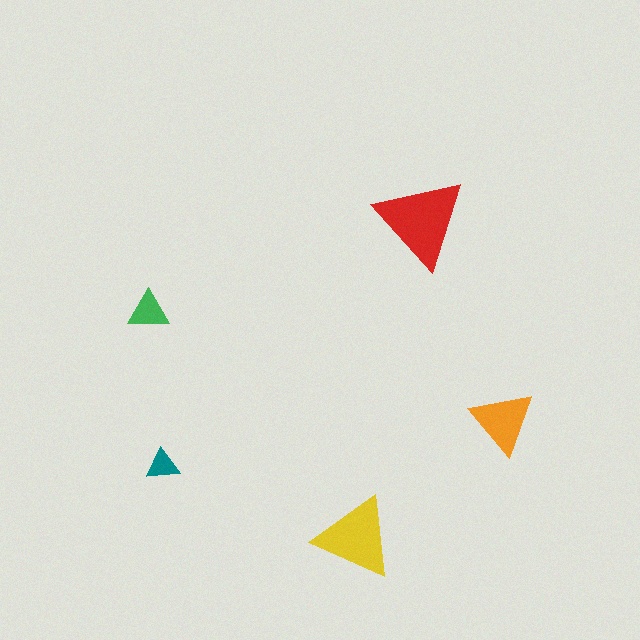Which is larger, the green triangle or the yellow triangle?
The yellow one.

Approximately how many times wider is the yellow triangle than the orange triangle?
About 1.5 times wider.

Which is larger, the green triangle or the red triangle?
The red one.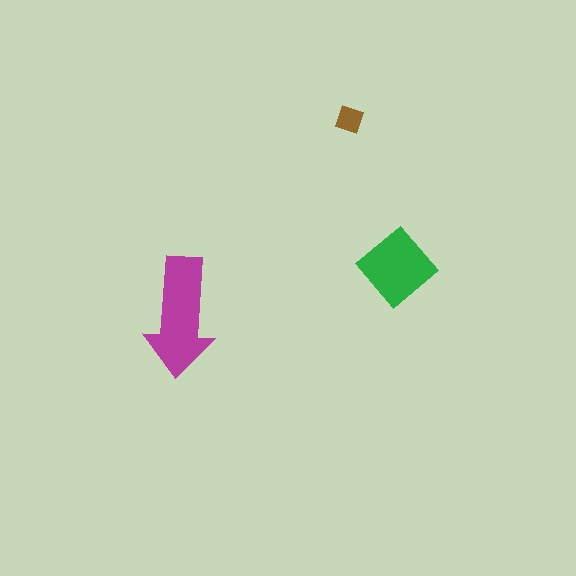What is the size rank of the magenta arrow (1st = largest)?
1st.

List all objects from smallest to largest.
The brown diamond, the green diamond, the magenta arrow.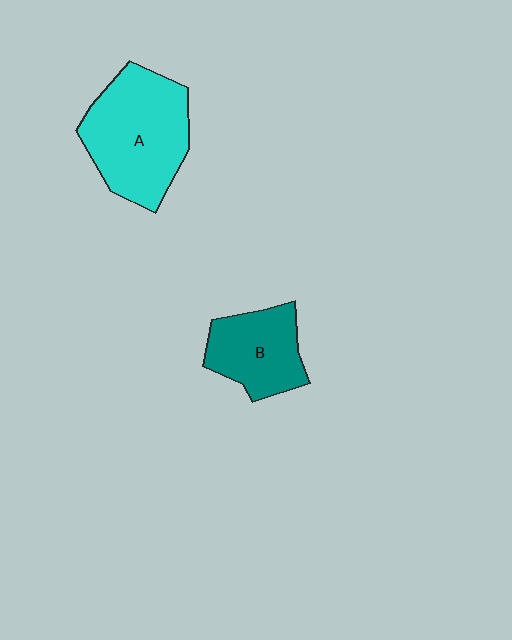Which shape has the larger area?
Shape A (cyan).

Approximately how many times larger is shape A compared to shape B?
Approximately 1.6 times.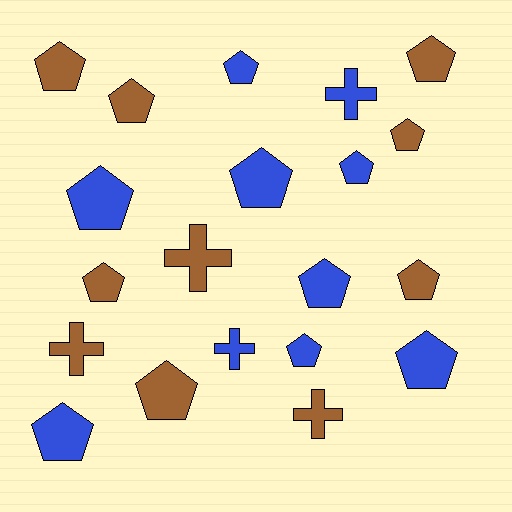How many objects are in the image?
There are 20 objects.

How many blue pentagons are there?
There are 8 blue pentagons.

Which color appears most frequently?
Blue, with 10 objects.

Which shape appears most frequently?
Pentagon, with 15 objects.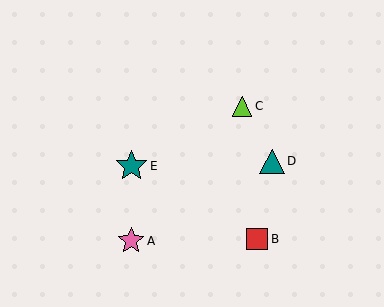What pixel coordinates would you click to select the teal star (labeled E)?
Click at (132, 166) to select the teal star E.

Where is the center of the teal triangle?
The center of the teal triangle is at (272, 161).